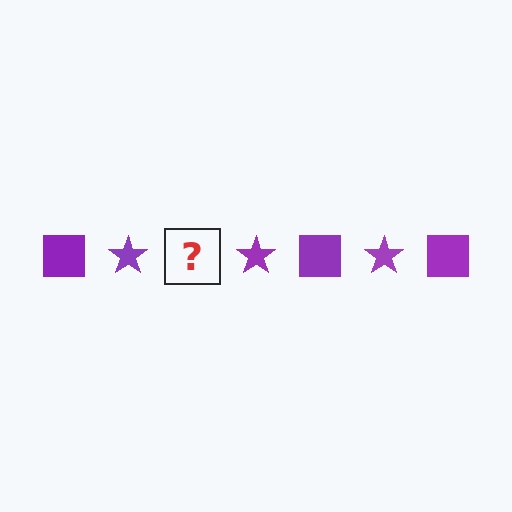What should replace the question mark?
The question mark should be replaced with a purple square.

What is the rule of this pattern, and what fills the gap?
The rule is that the pattern cycles through square, star shapes in purple. The gap should be filled with a purple square.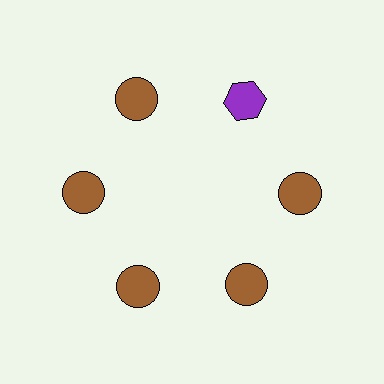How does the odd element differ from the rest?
It differs in both color (purple instead of brown) and shape (hexagon instead of circle).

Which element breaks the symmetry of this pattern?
The purple hexagon at roughly the 1 o'clock position breaks the symmetry. All other shapes are brown circles.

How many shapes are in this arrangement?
There are 6 shapes arranged in a ring pattern.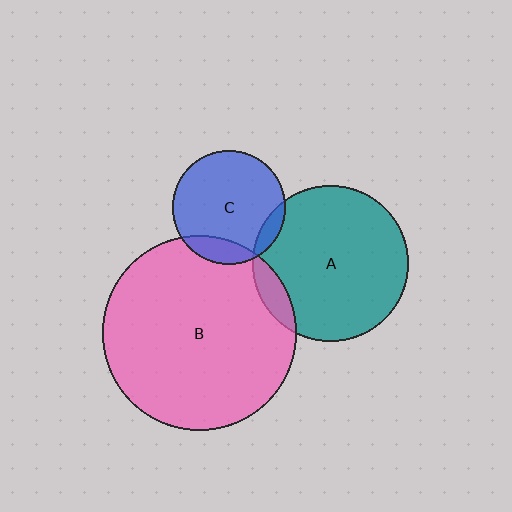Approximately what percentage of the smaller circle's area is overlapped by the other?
Approximately 10%.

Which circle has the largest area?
Circle B (pink).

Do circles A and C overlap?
Yes.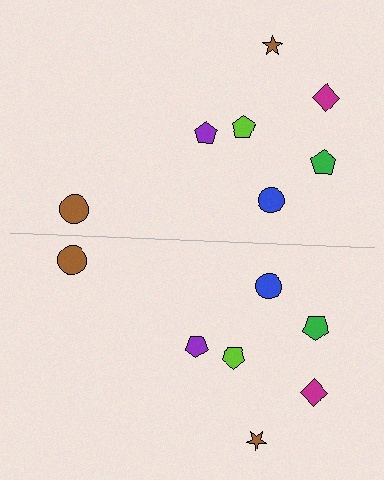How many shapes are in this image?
There are 14 shapes in this image.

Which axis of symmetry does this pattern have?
The pattern has a horizontal axis of symmetry running through the center of the image.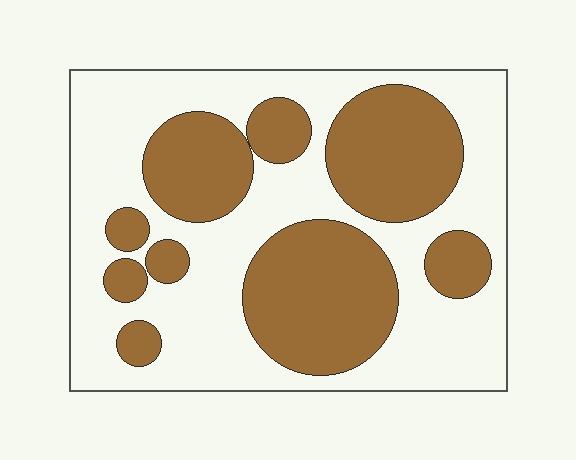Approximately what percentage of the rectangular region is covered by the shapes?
Approximately 40%.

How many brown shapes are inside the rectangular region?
9.